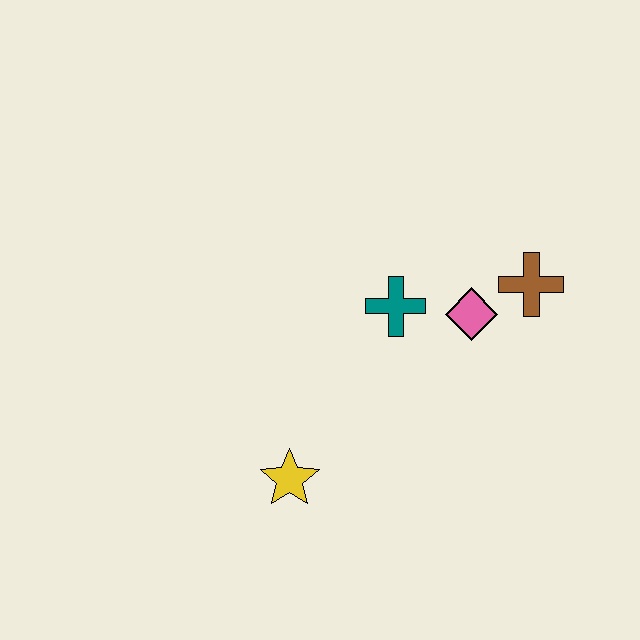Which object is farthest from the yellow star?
The brown cross is farthest from the yellow star.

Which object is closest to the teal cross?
The pink diamond is closest to the teal cross.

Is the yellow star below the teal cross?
Yes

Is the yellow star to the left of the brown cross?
Yes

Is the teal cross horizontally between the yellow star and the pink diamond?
Yes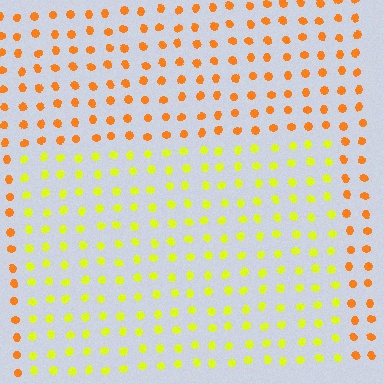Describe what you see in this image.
The image is filled with small orange elements in a uniform arrangement. A rectangle-shaped region is visible where the elements are tinted to a slightly different hue, forming a subtle color boundary.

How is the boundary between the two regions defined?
The boundary is defined purely by a slight shift in hue (about 41 degrees). Spacing, size, and orientation are identical on both sides.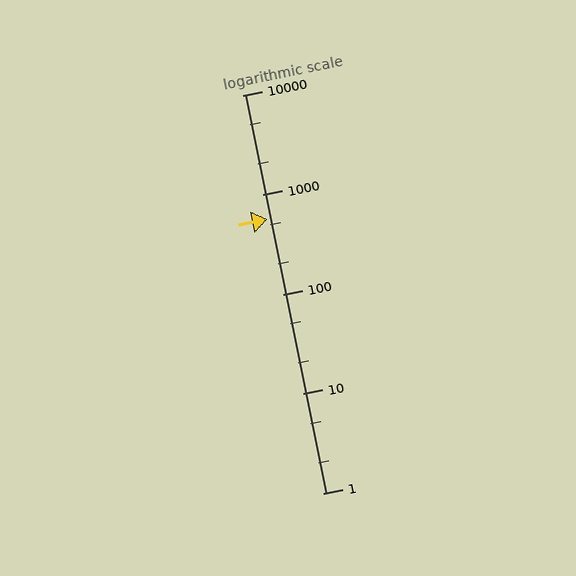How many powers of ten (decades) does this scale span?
The scale spans 4 decades, from 1 to 10000.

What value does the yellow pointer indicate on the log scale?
The pointer indicates approximately 570.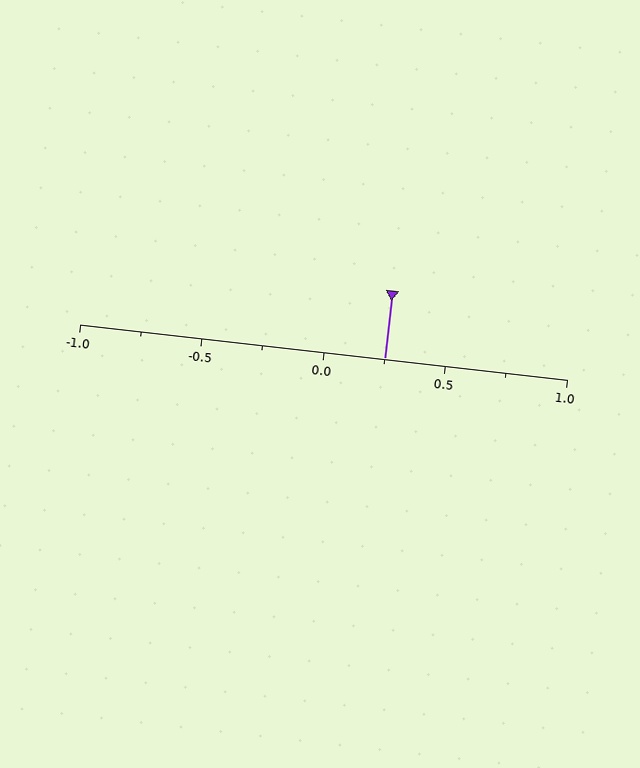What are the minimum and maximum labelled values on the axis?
The axis runs from -1.0 to 1.0.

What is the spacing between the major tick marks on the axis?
The major ticks are spaced 0.5 apart.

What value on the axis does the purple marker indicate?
The marker indicates approximately 0.25.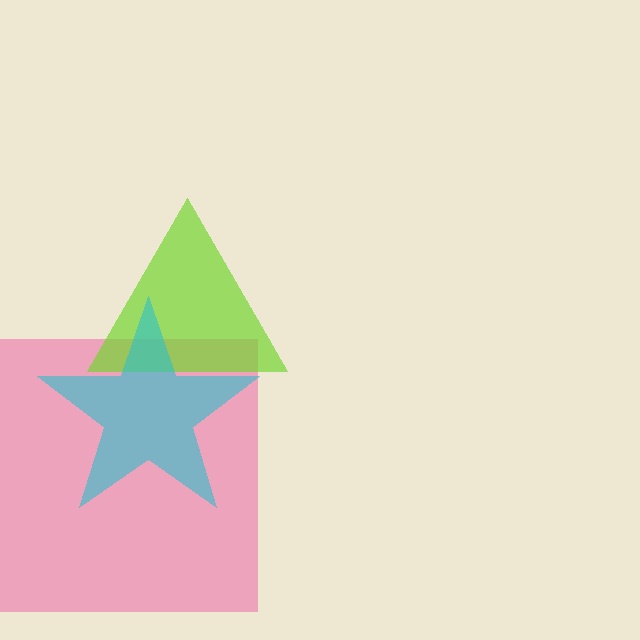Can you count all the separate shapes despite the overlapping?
Yes, there are 3 separate shapes.